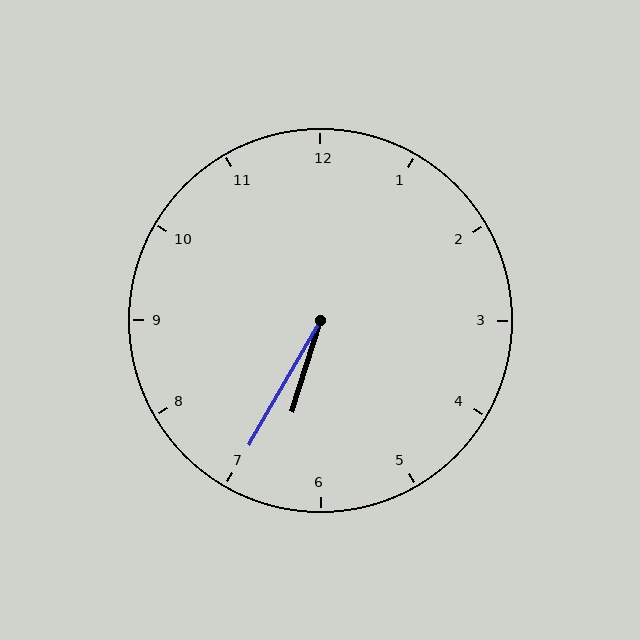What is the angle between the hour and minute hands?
Approximately 12 degrees.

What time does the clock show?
6:35.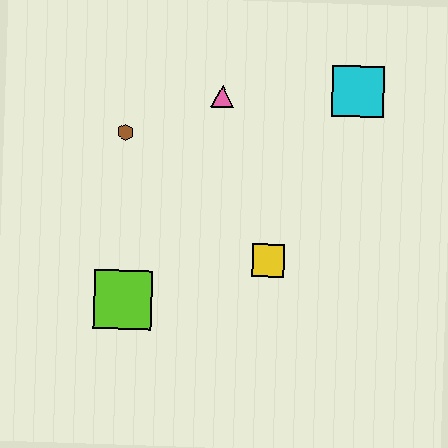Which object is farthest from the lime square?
The cyan square is farthest from the lime square.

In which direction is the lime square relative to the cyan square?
The lime square is to the left of the cyan square.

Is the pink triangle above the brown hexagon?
Yes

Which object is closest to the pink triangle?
The brown hexagon is closest to the pink triangle.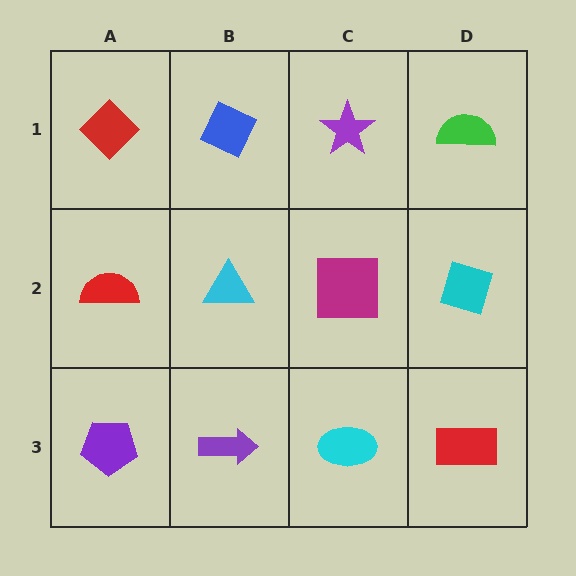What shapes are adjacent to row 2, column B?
A blue diamond (row 1, column B), a purple arrow (row 3, column B), a red semicircle (row 2, column A), a magenta square (row 2, column C).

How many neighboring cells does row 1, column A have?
2.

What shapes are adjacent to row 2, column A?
A red diamond (row 1, column A), a purple pentagon (row 3, column A), a cyan triangle (row 2, column B).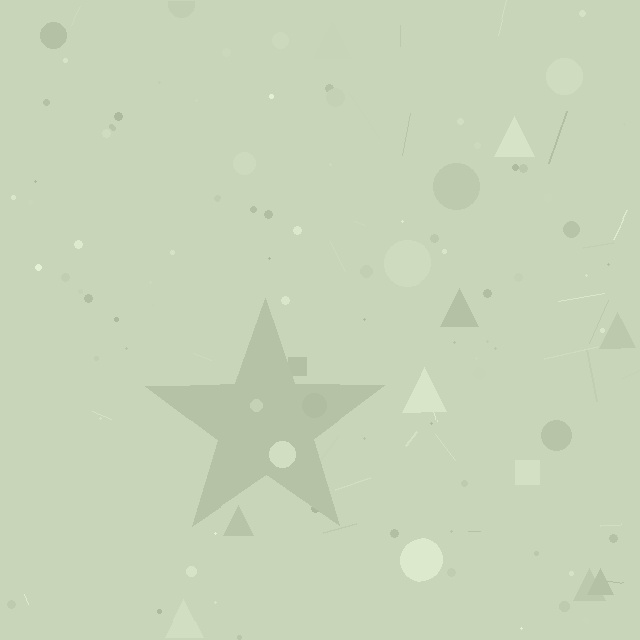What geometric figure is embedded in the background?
A star is embedded in the background.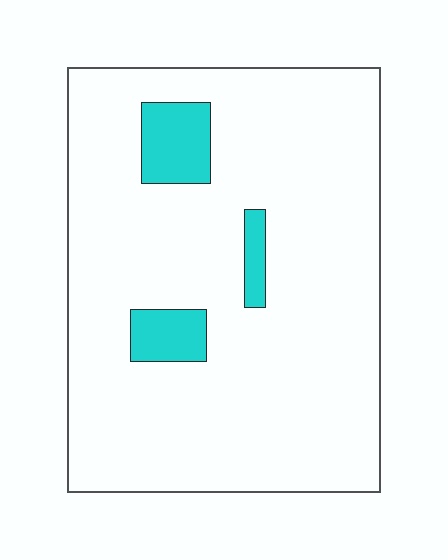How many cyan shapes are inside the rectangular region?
3.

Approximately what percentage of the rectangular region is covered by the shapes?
Approximately 10%.